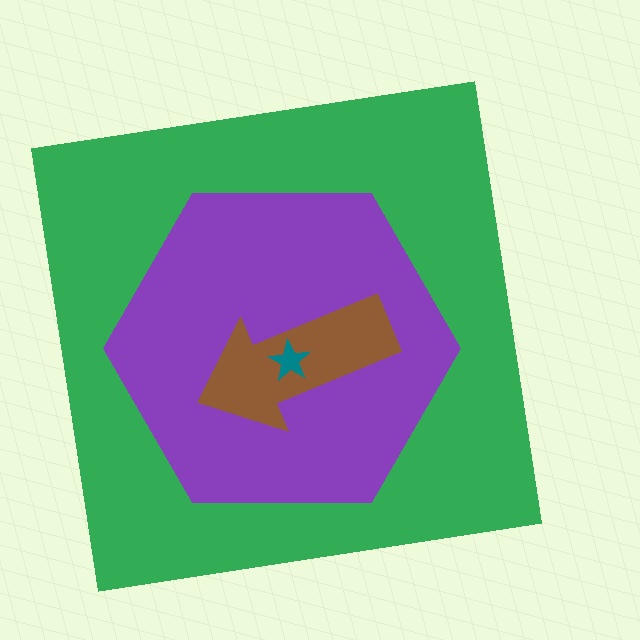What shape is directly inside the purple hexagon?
The brown arrow.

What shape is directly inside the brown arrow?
The teal star.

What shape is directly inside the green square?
The purple hexagon.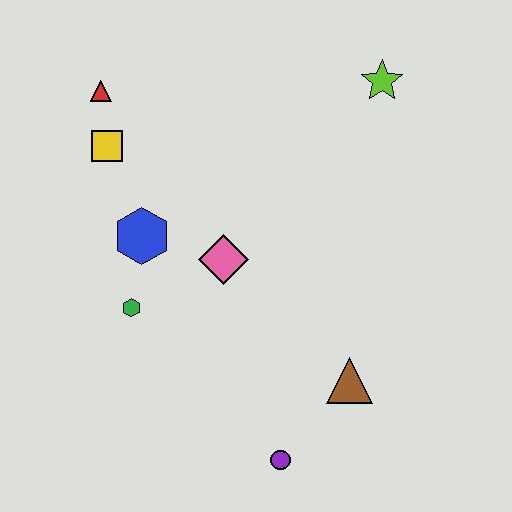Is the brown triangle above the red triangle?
No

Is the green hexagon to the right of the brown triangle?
No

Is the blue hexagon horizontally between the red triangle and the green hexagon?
No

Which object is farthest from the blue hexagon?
The lime star is farthest from the blue hexagon.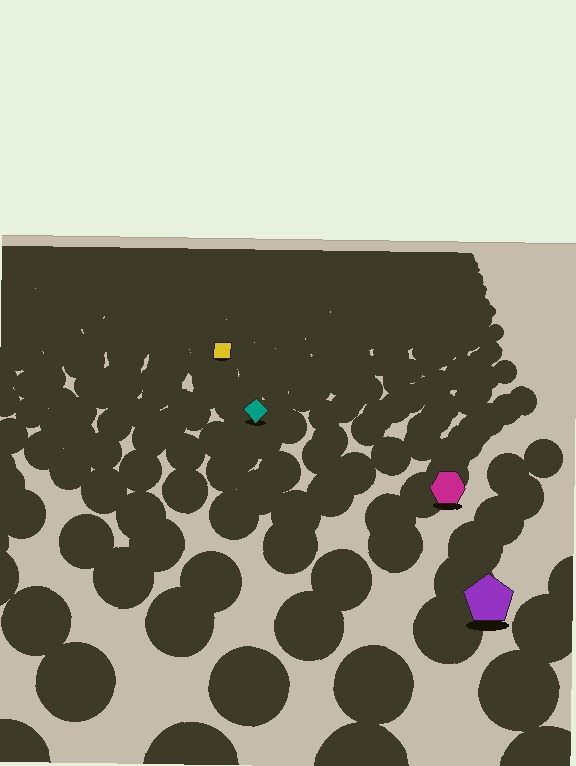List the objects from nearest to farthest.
From nearest to farthest: the purple pentagon, the magenta hexagon, the teal diamond, the yellow square.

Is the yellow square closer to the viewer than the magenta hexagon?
No. The magenta hexagon is closer — you can tell from the texture gradient: the ground texture is coarser near it.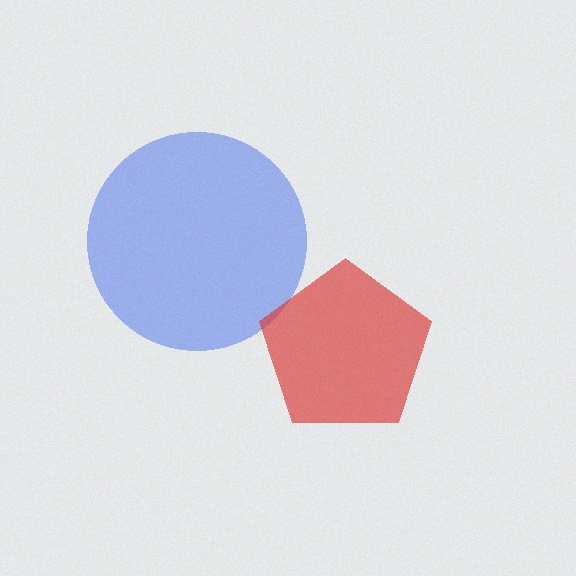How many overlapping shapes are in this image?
There are 2 overlapping shapes in the image.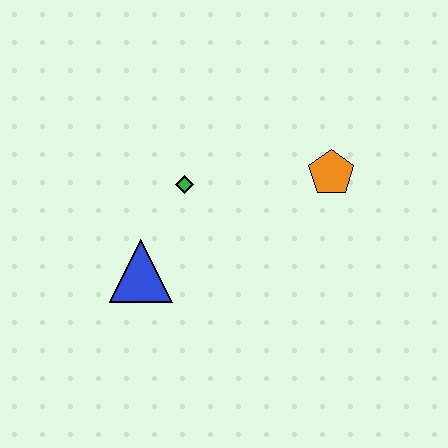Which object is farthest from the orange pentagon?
The blue triangle is farthest from the orange pentagon.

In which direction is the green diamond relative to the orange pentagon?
The green diamond is to the left of the orange pentagon.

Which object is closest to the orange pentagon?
The green diamond is closest to the orange pentagon.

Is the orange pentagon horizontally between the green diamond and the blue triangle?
No